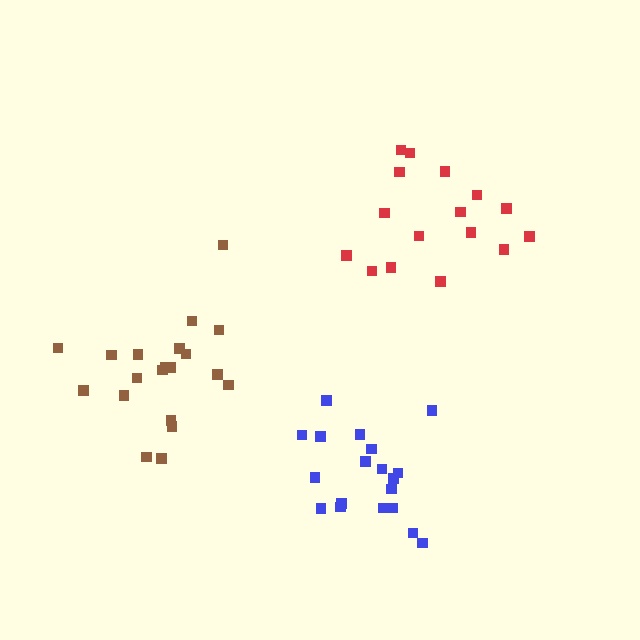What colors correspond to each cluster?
The clusters are colored: brown, red, blue.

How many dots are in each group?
Group 1: 20 dots, Group 2: 16 dots, Group 3: 19 dots (55 total).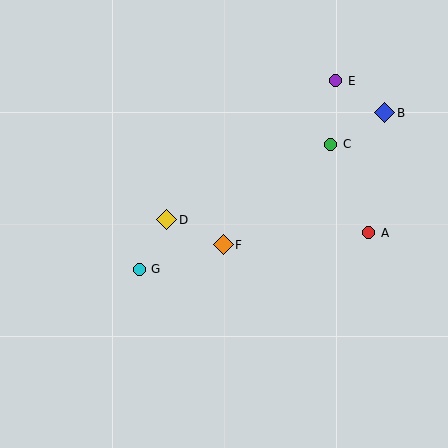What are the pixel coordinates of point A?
Point A is at (369, 233).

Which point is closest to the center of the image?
Point F at (223, 245) is closest to the center.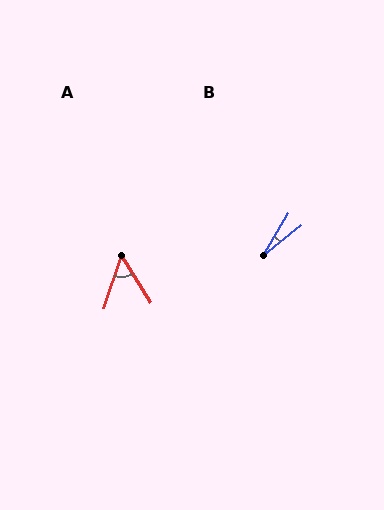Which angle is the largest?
A, at approximately 50 degrees.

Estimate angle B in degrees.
Approximately 22 degrees.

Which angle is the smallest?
B, at approximately 22 degrees.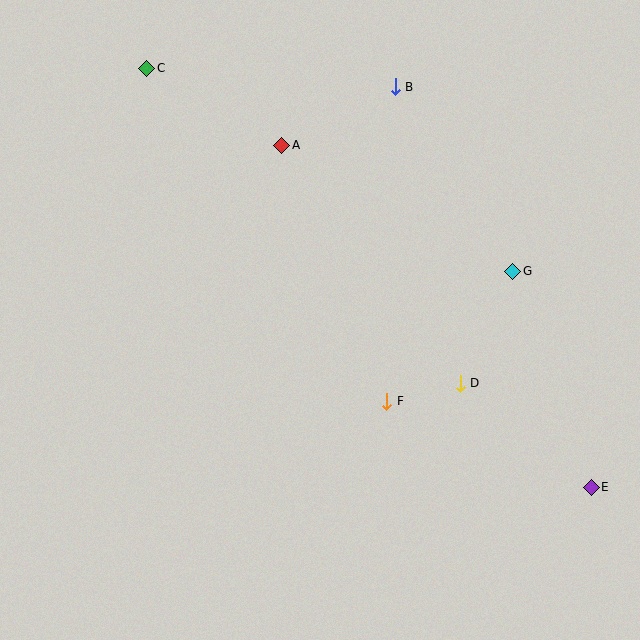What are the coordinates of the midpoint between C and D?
The midpoint between C and D is at (303, 226).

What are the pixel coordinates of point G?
Point G is at (513, 271).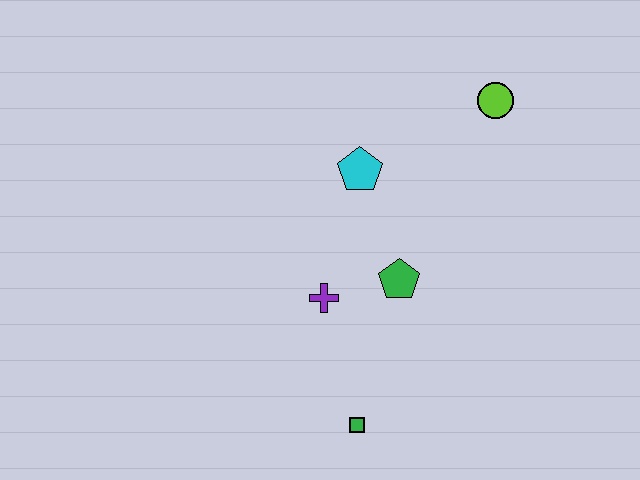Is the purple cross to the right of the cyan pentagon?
No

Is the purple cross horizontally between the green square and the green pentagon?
No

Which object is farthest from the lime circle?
The green square is farthest from the lime circle.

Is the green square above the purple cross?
No